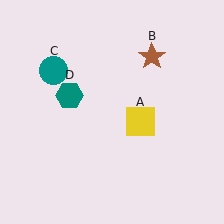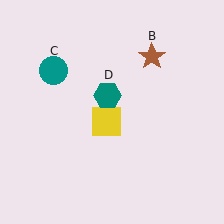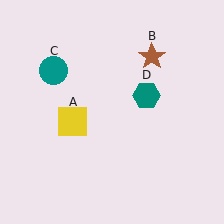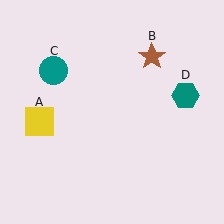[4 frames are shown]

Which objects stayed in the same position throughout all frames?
Brown star (object B) and teal circle (object C) remained stationary.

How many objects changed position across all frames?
2 objects changed position: yellow square (object A), teal hexagon (object D).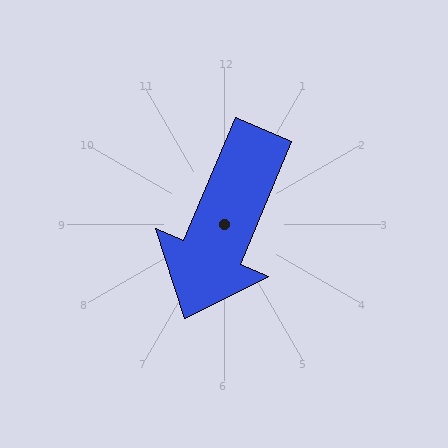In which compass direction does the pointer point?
Southwest.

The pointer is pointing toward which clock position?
Roughly 7 o'clock.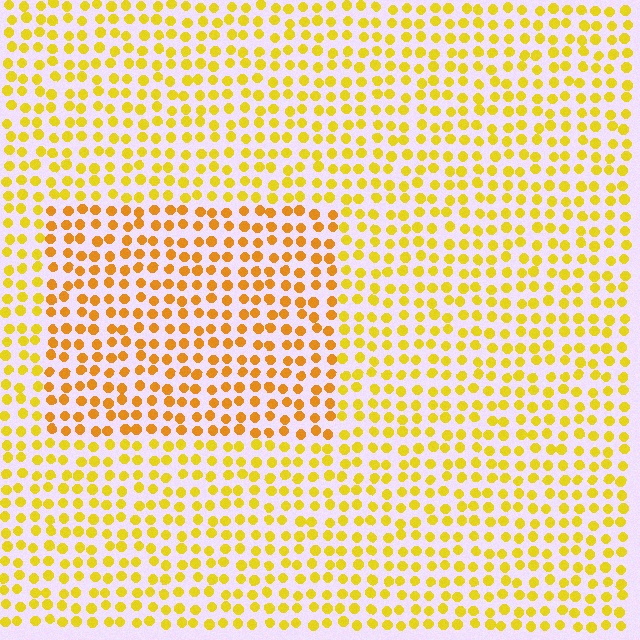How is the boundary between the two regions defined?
The boundary is defined purely by a slight shift in hue (about 21 degrees). Spacing, size, and orientation are identical on both sides.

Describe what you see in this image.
The image is filled with small yellow elements in a uniform arrangement. A rectangle-shaped region is visible where the elements are tinted to a slightly different hue, forming a subtle color boundary.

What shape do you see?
I see a rectangle.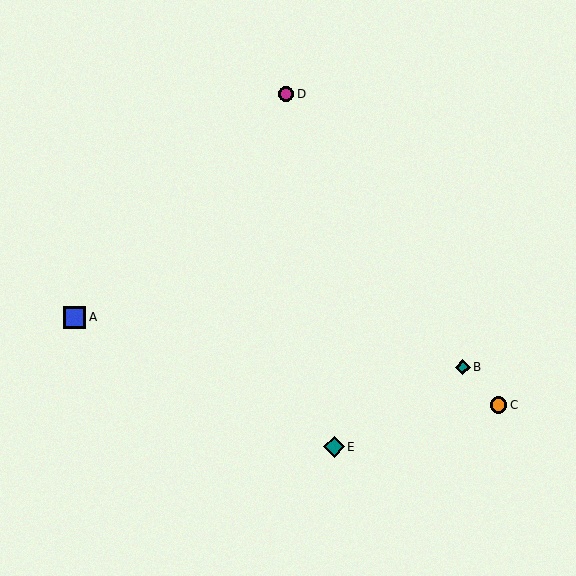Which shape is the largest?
The blue square (labeled A) is the largest.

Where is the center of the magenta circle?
The center of the magenta circle is at (286, 94).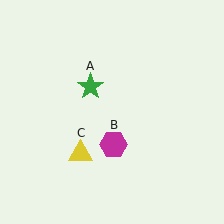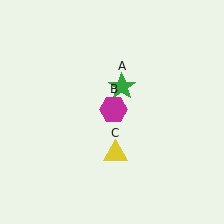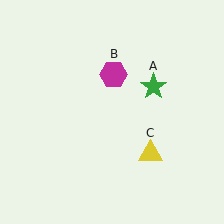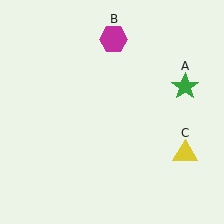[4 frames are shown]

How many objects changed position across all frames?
3 objects changed position: green star (object A), magenta hexagon (object B), yellow triangle (object C).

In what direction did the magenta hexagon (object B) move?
The magenta hexagon (object B) moved up.